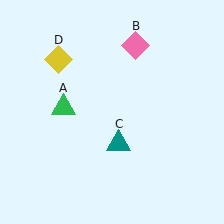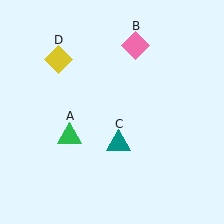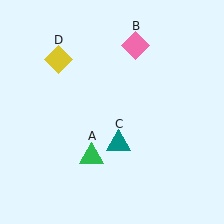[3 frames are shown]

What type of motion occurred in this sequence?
The green triangle (object A) rotated counterclockwise around the center of the scene.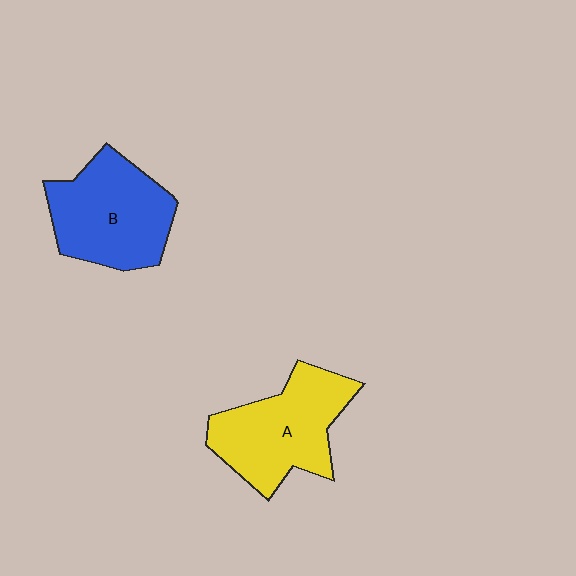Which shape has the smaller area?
Shape B (blue).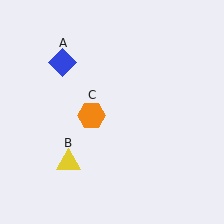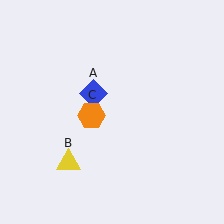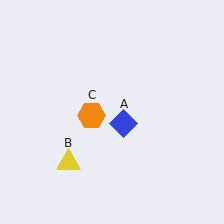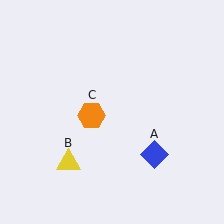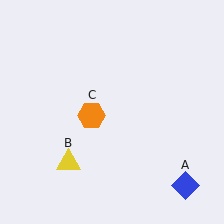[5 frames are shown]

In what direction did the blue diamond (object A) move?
The blue diamond (object A) moved down and to the right.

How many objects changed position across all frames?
1 object changed position: blue diamond (object A).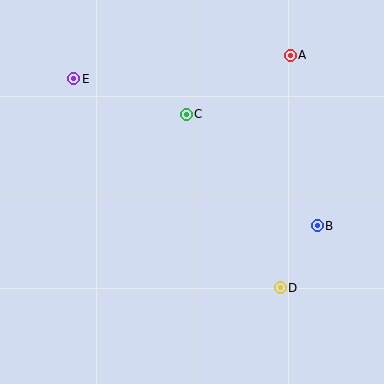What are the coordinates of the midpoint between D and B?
The midpoint between D and B is at (299, 257).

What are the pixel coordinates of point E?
Point E is at (74, 79).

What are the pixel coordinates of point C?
Point C is at (186, 114).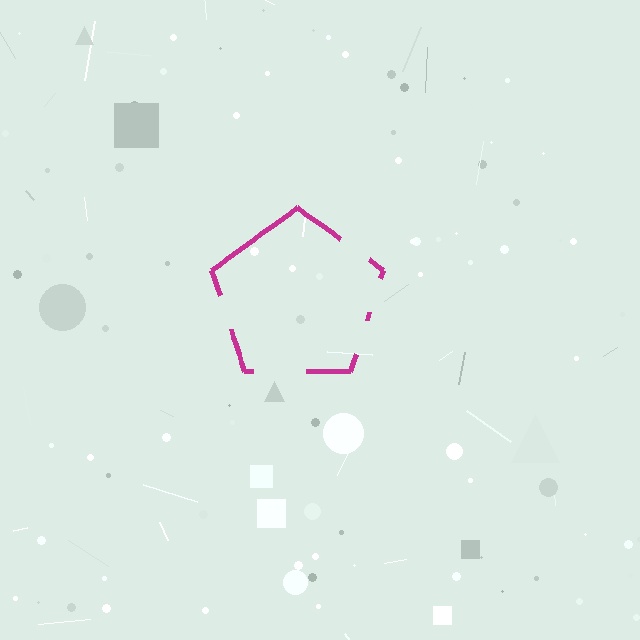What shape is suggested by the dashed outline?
The dashed outline suggests a pentagon.